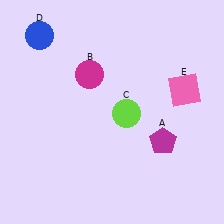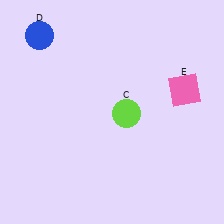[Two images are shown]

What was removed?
The magenta circle (B), the magenta pentagon (A) were removed in Image 2.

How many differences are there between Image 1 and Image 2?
There are 2 differences between the two images.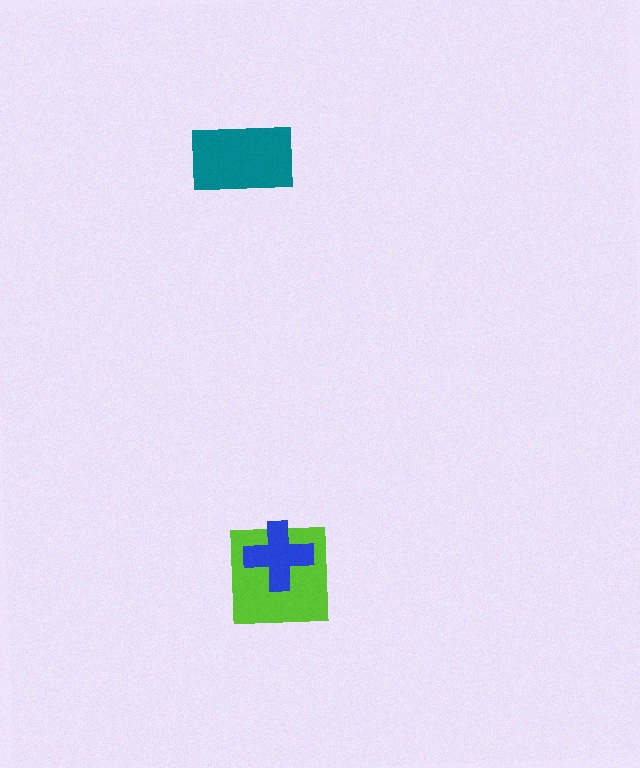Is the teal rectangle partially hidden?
No, no other shape covers it.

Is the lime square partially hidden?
Yes, it is partially covered by another shape.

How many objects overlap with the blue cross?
1 object overlaps with the blue cross.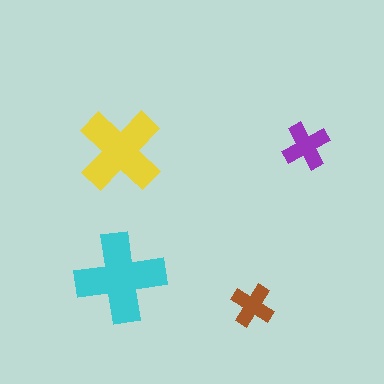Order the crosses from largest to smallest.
the cyan one, the yellow one, the purple one, the brown one.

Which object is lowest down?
The brown cross is bottommost.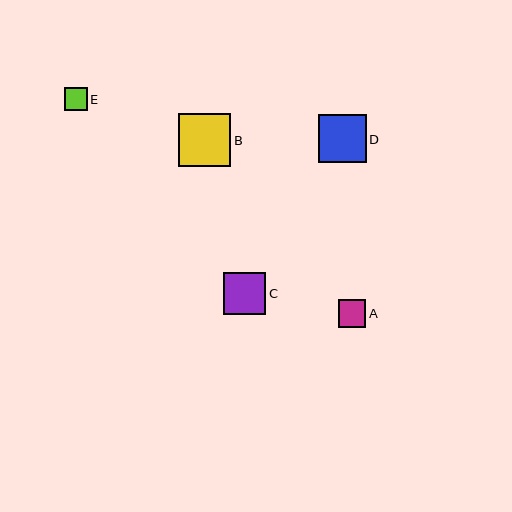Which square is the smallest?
Square E is the smallest with a size of approximately 23 pixels.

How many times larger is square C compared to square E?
Square C is approximately 1.9 times the size of square E.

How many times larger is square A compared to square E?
Square A is approximately 1.2 times the size of square E.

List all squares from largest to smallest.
From largest to smallest: B, D, C, A, E.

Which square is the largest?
Square B is the largest with a size of approximately 52 pixels.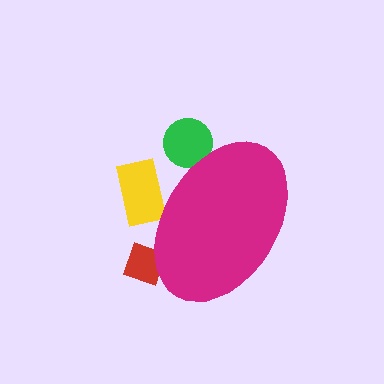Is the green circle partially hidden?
Yes, the green circle is partially hidden behind the magenta ellipse.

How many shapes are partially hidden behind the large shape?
3 shapes are partially hidden.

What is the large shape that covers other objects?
A magenta ellipse.